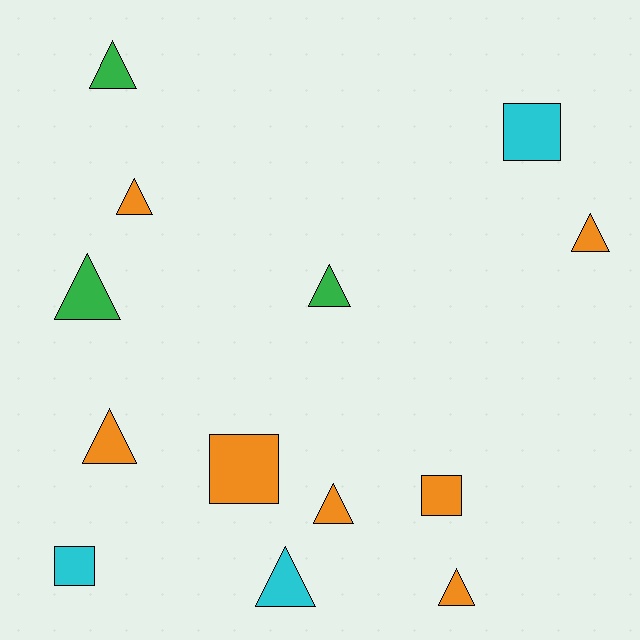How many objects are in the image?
There are 13 objects.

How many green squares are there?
There are no green squares.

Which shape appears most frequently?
Triangle, with 9 objects.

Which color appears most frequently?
Orange, with 7 objects.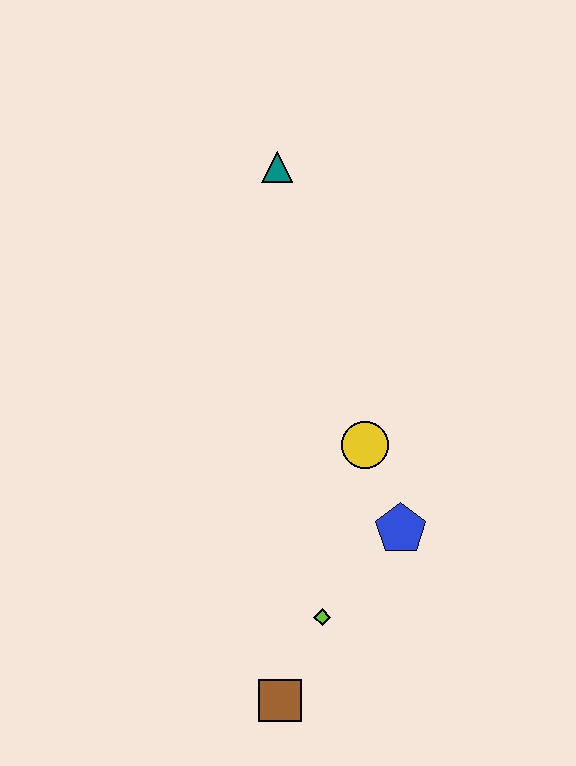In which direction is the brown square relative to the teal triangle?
The brown square is below the teal triangle.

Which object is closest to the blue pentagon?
The yellow circle is closest to the blue pentagon.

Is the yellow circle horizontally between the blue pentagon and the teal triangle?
Yes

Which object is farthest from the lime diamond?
The teal triangle is farthest from the lime diamond.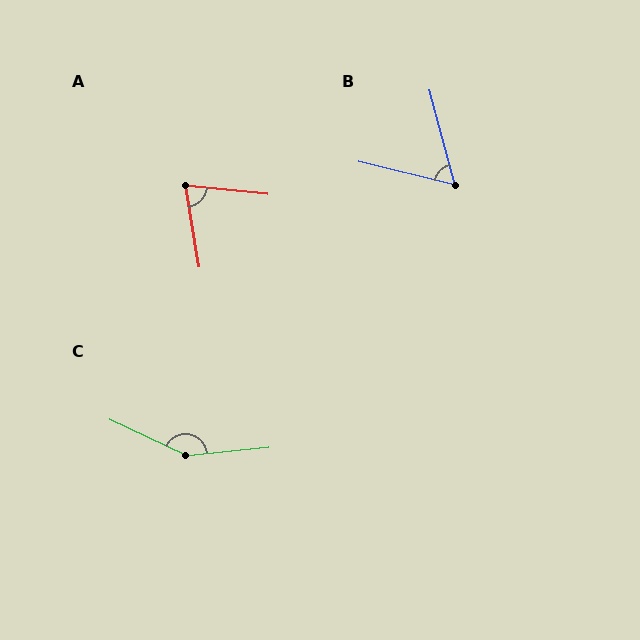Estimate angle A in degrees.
Approximately 75 degrees.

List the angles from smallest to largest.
B (61°), A (75°), C (149°).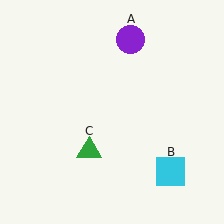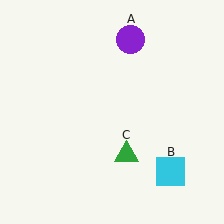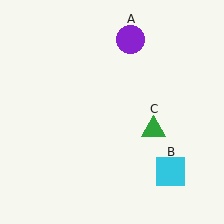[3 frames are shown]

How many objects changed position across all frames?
1 object changed position: green triangle (object C).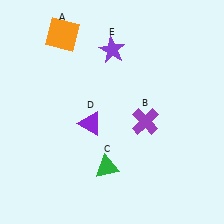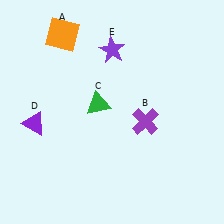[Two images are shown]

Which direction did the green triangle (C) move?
The green triangle (C) moved up.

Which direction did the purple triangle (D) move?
The purple triangle (D) moved left.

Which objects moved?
The objects that moved are: the green triangle (C), the purple triangle (D).